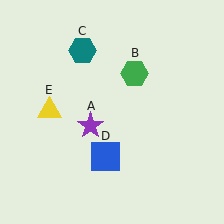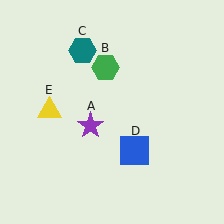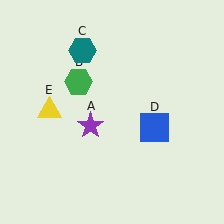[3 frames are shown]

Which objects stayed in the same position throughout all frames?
Purple star (object A) and teal hexagon (object C) and yellow triangle (object E) remained stationary.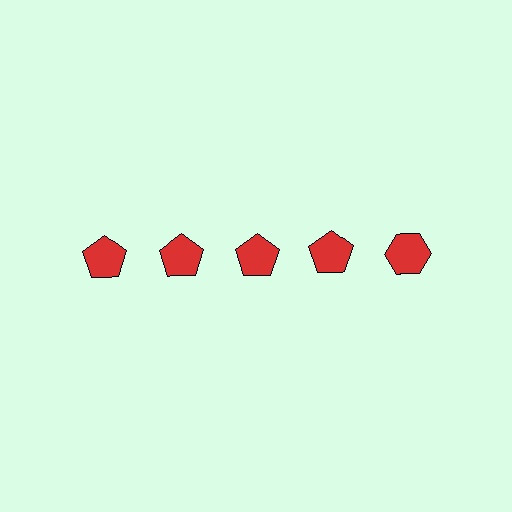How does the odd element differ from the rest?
It has a different shape: hexagon instead of pentagon.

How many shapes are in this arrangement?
There are 5 shapes arranged in a grid pattern.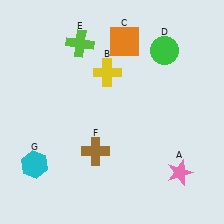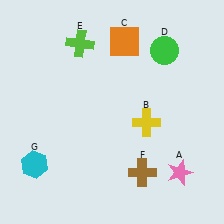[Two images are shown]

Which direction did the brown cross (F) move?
The brown cross (F) moved right.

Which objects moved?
The objects that moved are: the yellow cross (B), the brown cross (F).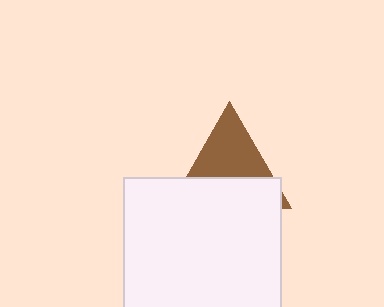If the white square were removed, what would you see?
You would see the complete brown triangle.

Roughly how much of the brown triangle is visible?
About half of it is visible (roughly 51%).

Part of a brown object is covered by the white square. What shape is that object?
It is a triangle.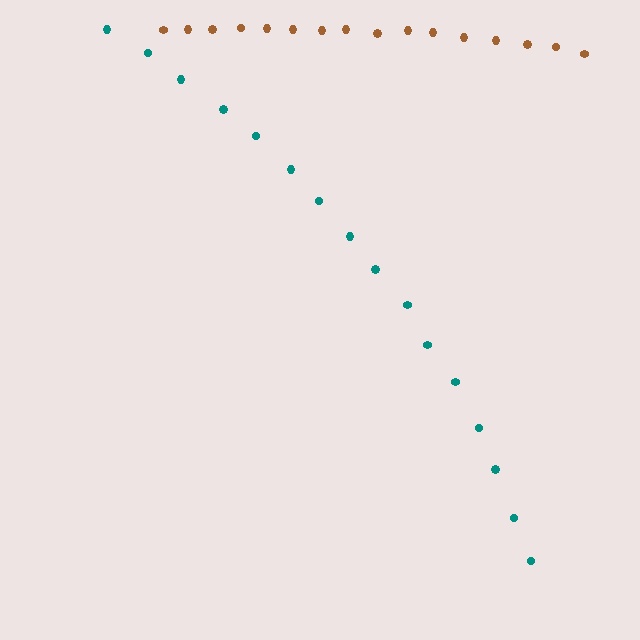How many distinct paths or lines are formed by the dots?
There are 2 distinct paths.